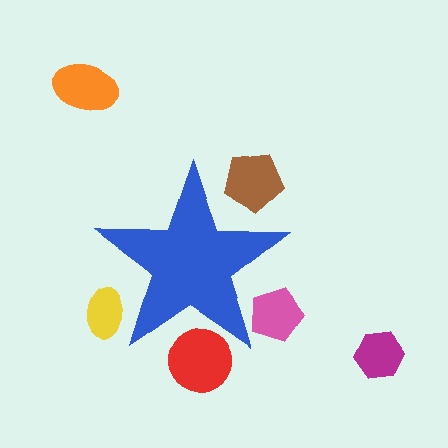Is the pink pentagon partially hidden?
Yes, the pink pentagon is partially hidden behind the blue star.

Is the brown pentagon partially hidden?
Yes, the brown pentagon is partially hidden behind the blue star.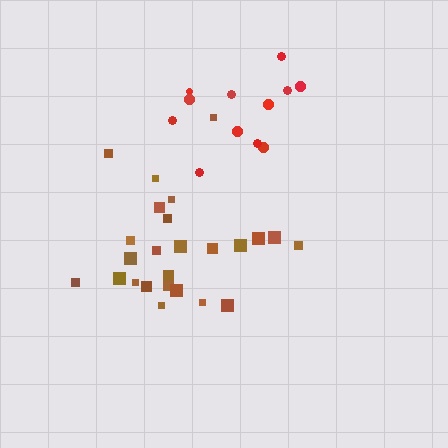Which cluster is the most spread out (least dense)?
Brown.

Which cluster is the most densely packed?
Red.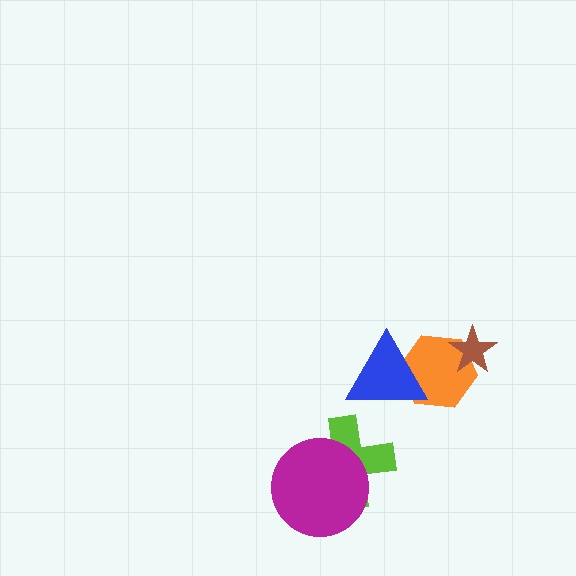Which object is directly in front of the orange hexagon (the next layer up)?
The blue triangle is directly in front of the orange hexagon.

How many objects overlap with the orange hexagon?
2 objects overlap with the orange hexagon.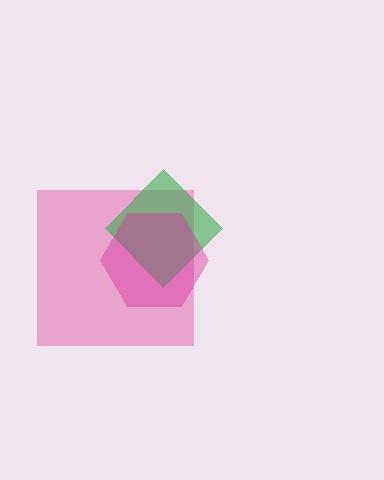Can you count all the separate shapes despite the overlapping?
Yes, there are 3 separate shapes.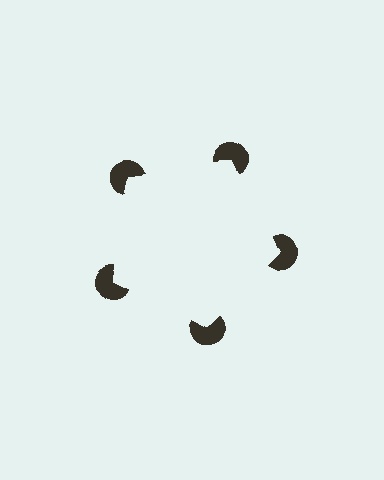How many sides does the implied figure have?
5 sides.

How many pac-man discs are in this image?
There are 5 — one at each vertex of the illusory pentagon.